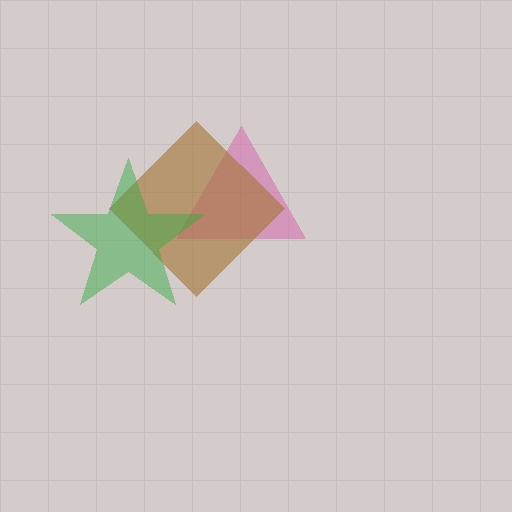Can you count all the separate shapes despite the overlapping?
Yes, there are 3 separate shapes.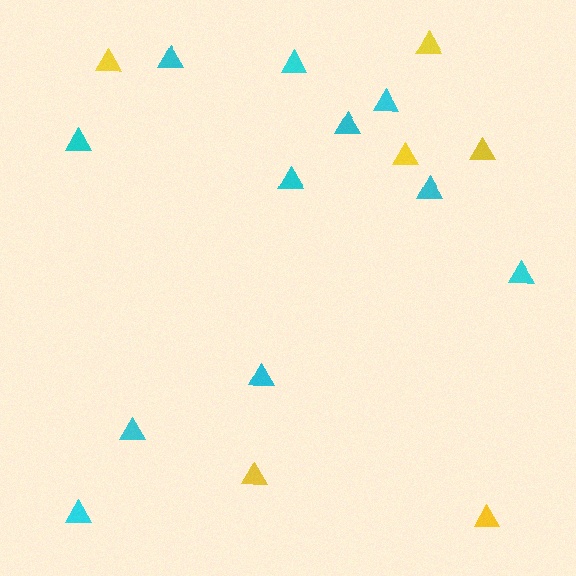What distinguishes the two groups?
There are 2 groups: one group of yellow triangles (6) and one group of cyan triangles (11).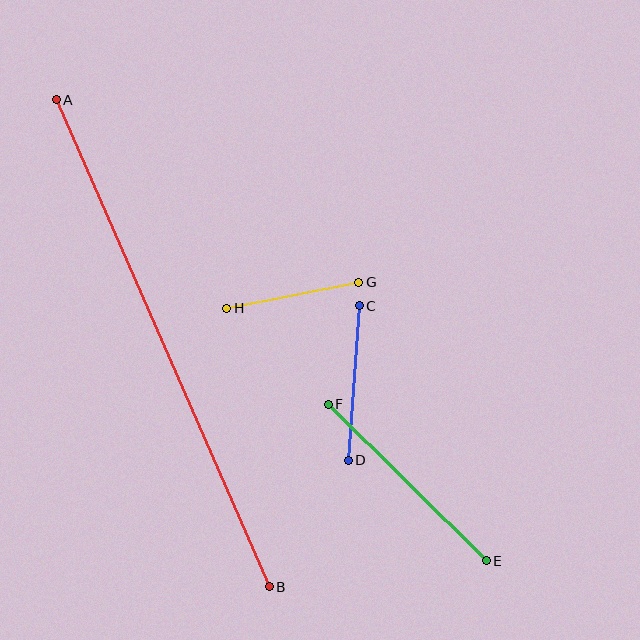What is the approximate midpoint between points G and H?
The midpoint is at approximately (293, 295) pixels.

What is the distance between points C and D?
The distance is approximately 155 pixels.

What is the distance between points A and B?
The distance is approximately 531 pixels.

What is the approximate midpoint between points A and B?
The midpoint is at approximately (163, 343) pixels.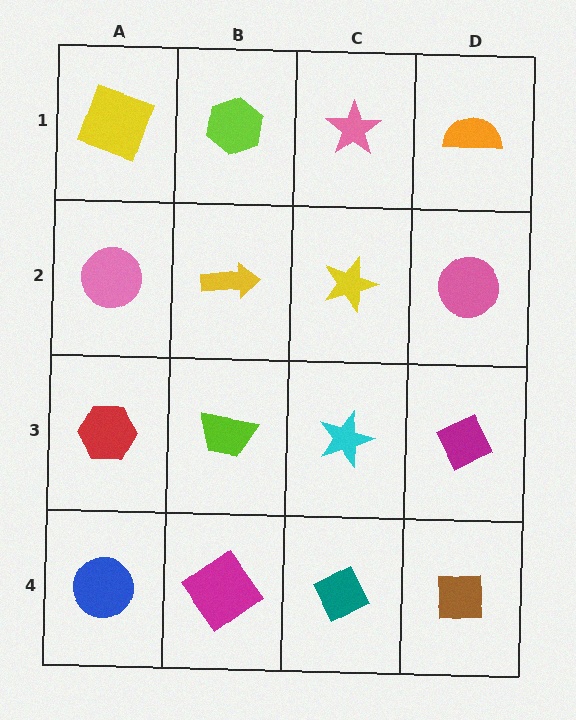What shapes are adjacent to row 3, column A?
A pink circle (row 2, column A), a blue circle (row 4, column A), a lime trapezoid (row 3, column B).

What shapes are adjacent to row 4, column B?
A lime trapezoid (row 3, column B), a blue circle (row 4, column A), a teal diamond (row 4, column C).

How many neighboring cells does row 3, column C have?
4.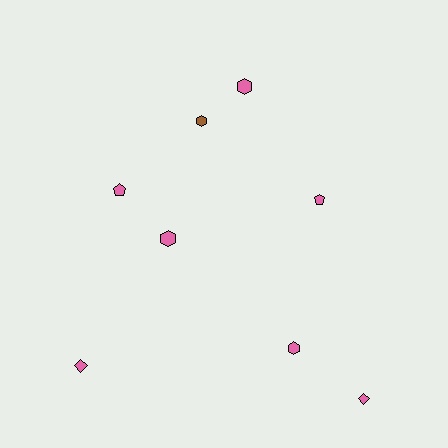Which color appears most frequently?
Pink, with 7 objects.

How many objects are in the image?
There are 8 objects.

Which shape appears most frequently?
Hexagon, with 4 objects.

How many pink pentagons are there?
There are 2 pink pentagons.